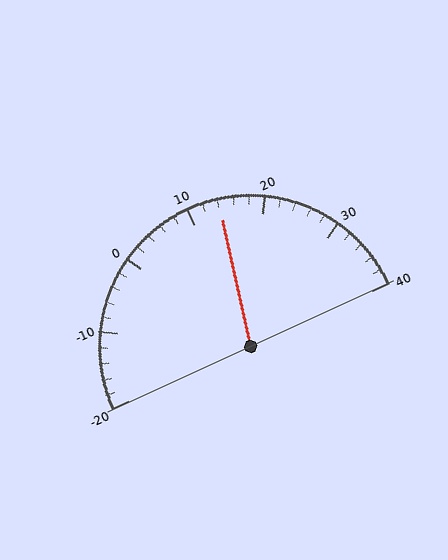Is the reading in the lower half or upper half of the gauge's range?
The reading is in the upper half of the range (-20 to 40).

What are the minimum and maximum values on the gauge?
The gauge ranges from -20 to 40.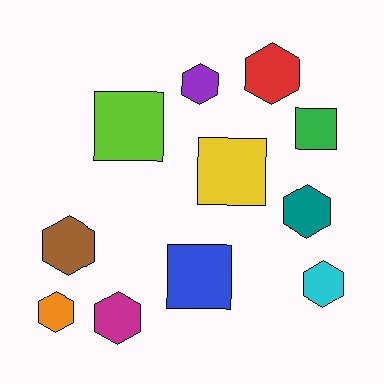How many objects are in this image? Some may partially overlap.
There are 11 objects.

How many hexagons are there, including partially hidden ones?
There are 7 hexagons.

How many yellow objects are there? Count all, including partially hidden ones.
There is 1 yellow object.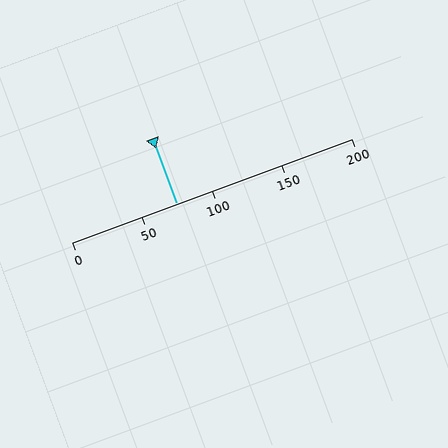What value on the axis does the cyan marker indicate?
The marker indicates approximately 75.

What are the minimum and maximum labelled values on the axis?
The axis runs from 0 to 200.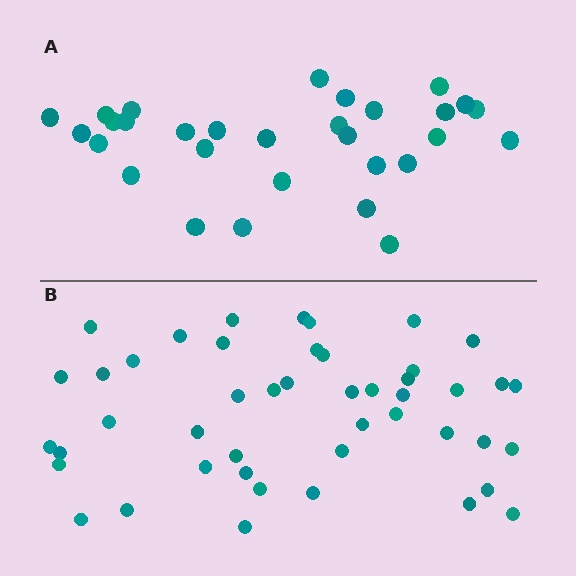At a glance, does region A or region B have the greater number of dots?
Region B (the bottom region) has more dots.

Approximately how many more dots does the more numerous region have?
Region B has approximately 15 more dots than region A.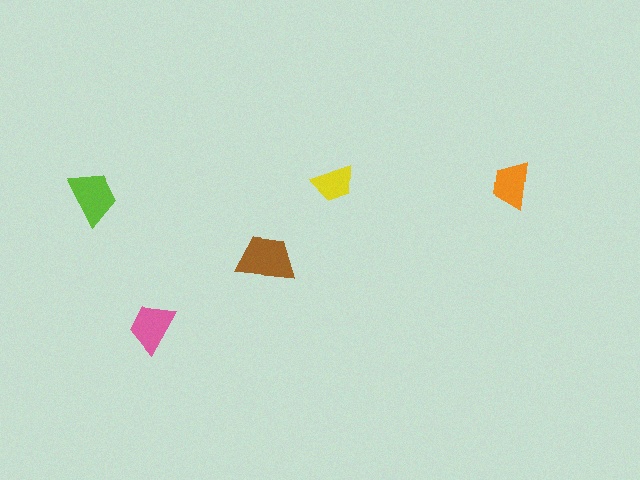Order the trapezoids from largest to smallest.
the brown one, the lime one, the pink one, the orange one, the yellow one.